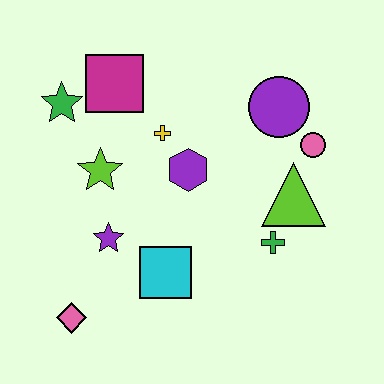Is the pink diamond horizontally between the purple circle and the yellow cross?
No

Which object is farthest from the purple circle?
The pink diamond is farthest from the purple circle.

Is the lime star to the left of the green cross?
Yes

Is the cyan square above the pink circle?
No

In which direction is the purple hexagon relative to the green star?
The purple hexagon is to the right of the green star.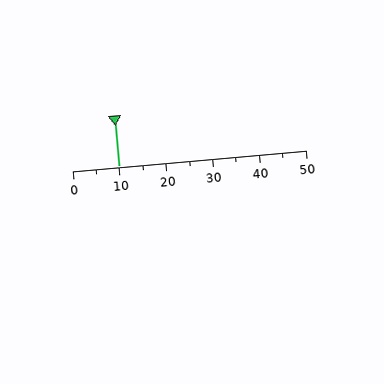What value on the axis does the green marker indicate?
The marker indicates approximately 10.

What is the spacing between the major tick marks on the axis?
The major ticks are spaced 10 apart.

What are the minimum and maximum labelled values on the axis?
The axis runs from 0 to 50.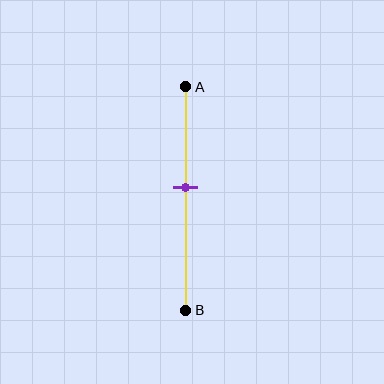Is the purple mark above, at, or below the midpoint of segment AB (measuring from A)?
The purple mark is above the midpoint of segment AB.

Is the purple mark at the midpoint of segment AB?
No, the mark is at about 45% from A, not at the 50% midpoint.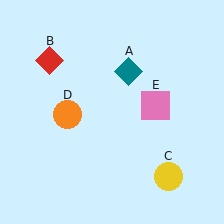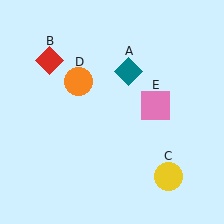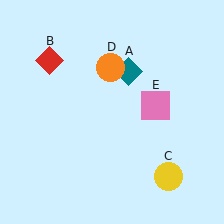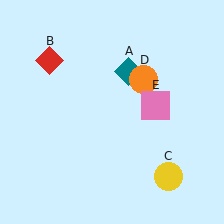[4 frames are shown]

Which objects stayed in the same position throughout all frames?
Teal diamond (object A) and red diamond (object B) and yellow circle (object C) and pink square (object E) remained stationary.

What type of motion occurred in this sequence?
The orange circle (object D) rotated clockwise around the center of the scene.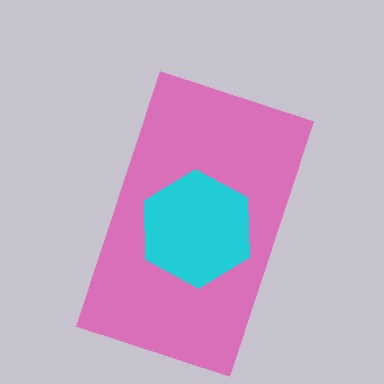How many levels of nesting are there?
2.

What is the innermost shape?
The cyan hexagon.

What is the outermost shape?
The pink rectangle.